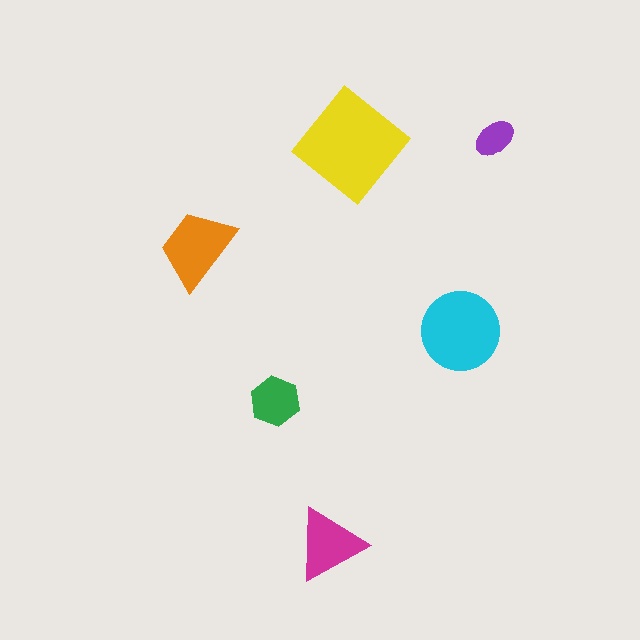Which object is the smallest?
The purple ellipse.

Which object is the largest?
The yellow diamond.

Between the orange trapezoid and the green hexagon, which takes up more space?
The orange trapezoid.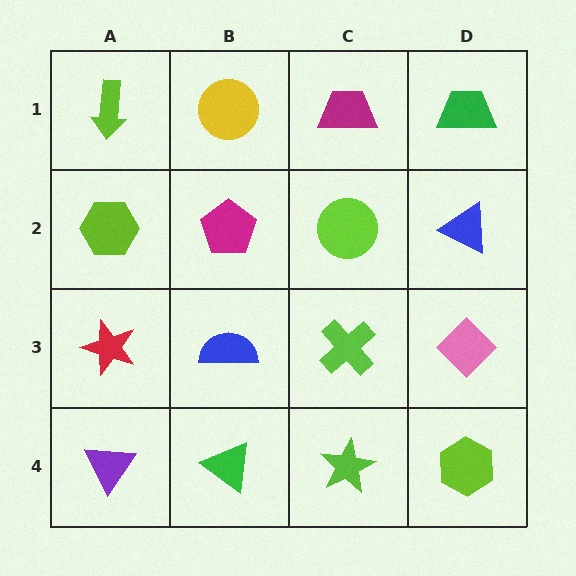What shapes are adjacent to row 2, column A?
A lime arrow (row 1, column A), a red star (row 3, column A), a magenta pentagon (row 2, column B).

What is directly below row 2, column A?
A red star.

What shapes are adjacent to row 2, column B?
A yellow circle (row 1, column B), a blue semicircle (row 3, column B), a lime hexagon (row 2, column A), a lime circle (row 2, column C).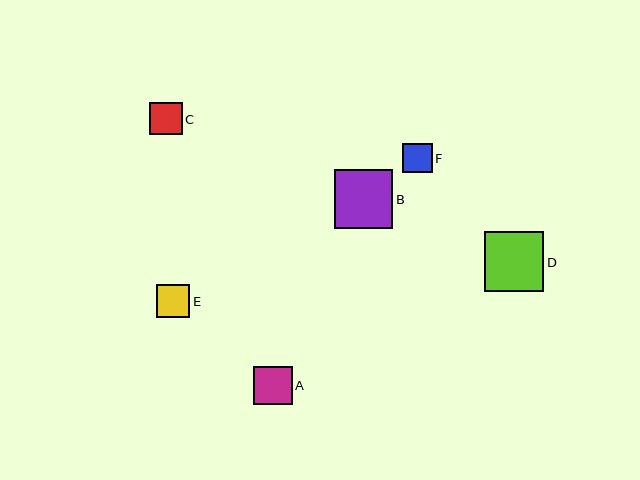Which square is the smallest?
Square F is the smallest with a size of approximately 30 pixels.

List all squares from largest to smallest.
From largest to smallest: D, B, A, E, C, F.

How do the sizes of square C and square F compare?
Square C and square F are approximately the same size.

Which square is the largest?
Square D is the largest with a size of approximately 60 pixels.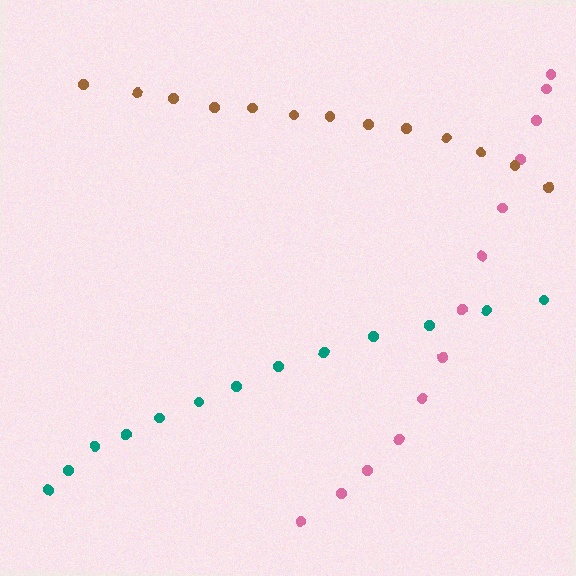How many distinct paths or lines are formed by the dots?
There are 3 distinct paths.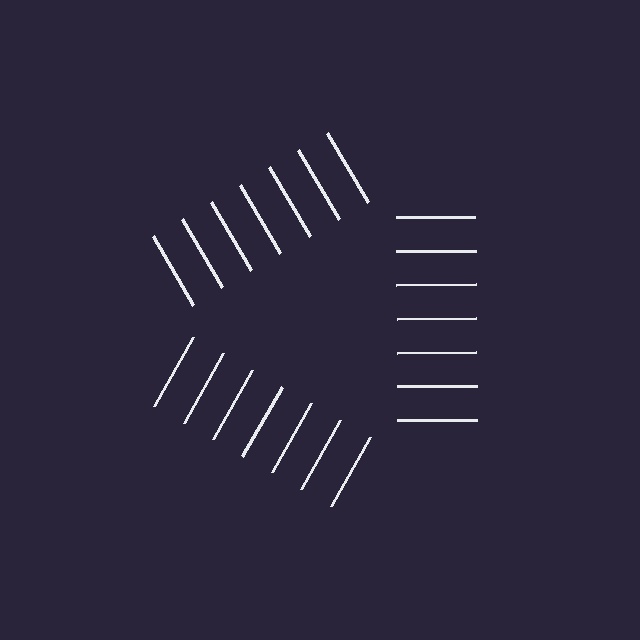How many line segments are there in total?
21 — 7 along each of the 3 edges.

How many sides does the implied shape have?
3 sides — the line-ends trace a triangle.